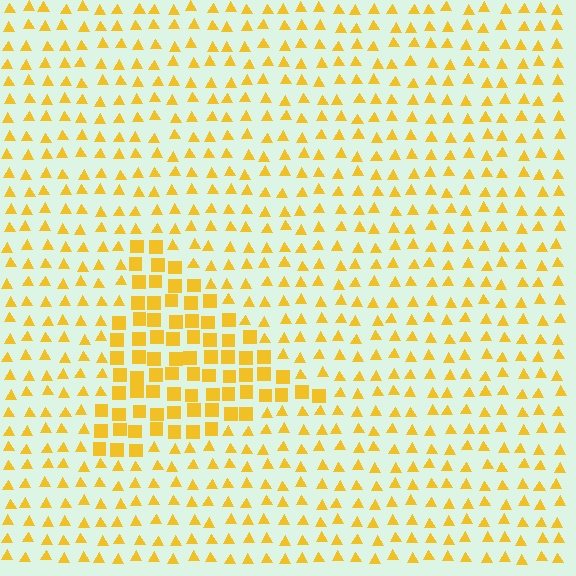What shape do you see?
I see a triangle.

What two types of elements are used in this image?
The image uses squares inside the triangle region and triangles outside it.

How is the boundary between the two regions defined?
The boundary is defined by a change in element shape: squares inside vs. triangles outside. All elements share the same color and spacing.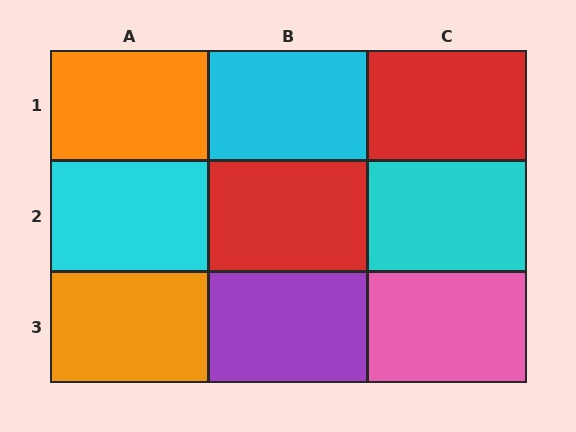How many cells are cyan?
3 cells are cyan.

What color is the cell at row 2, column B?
Red.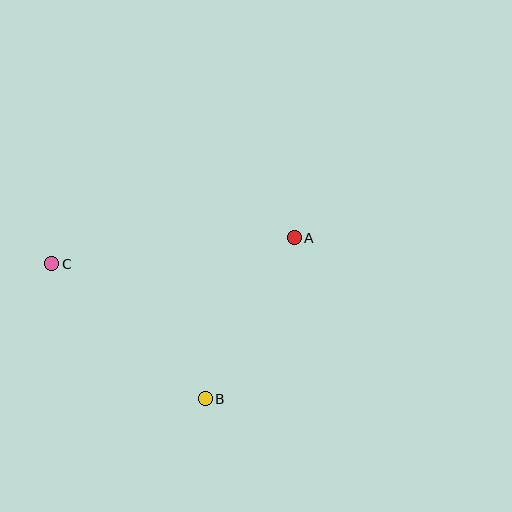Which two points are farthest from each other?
Points A and C are farthest from each other.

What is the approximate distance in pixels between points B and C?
The distance between B and C is approximately 204 pixels.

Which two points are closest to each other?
Points A and B are closest to each other.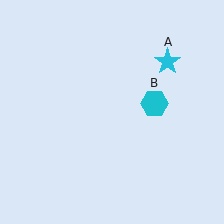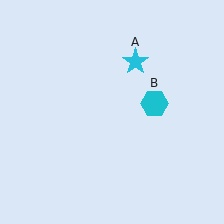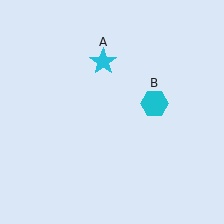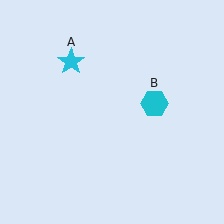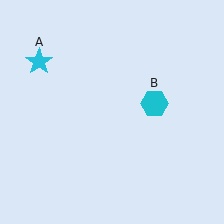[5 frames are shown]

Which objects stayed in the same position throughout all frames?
Cyan hexagon (object B) remained stationary.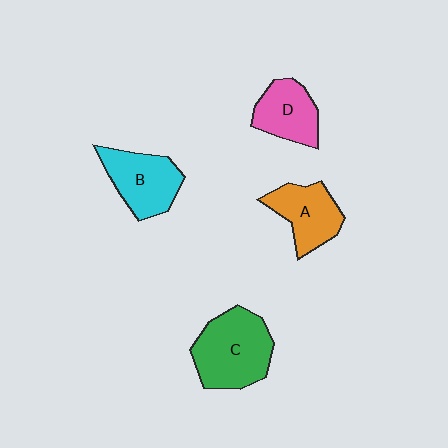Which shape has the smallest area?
Shape D (pink).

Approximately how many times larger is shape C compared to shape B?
Approximately 1.3 times.